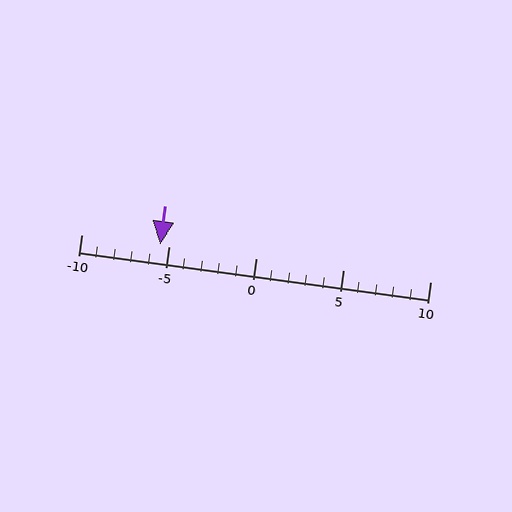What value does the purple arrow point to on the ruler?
The purple arrow points to approximately -6.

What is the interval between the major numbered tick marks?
The major tick marks are spaced 5 units apart.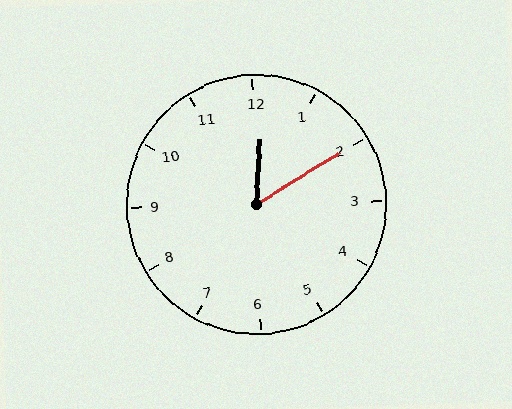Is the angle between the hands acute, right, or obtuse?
It is acute.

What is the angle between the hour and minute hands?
Approximately 55 degrees.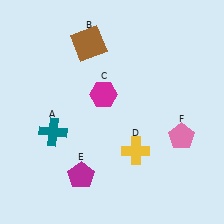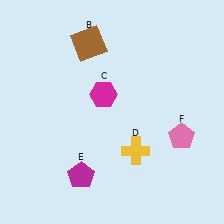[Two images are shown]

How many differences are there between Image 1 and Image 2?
There is 1 difference between the two images.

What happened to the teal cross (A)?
The teal cross (A) was removed in Image 2. It was in the bottom-left area of Image 1.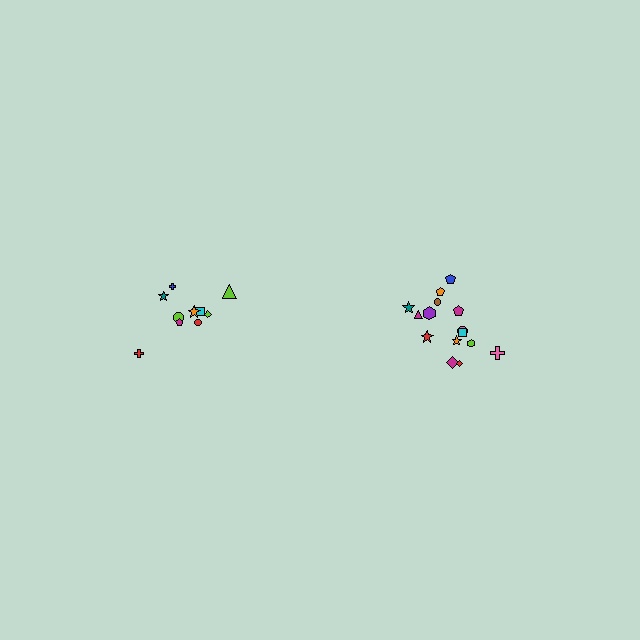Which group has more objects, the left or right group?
The right group.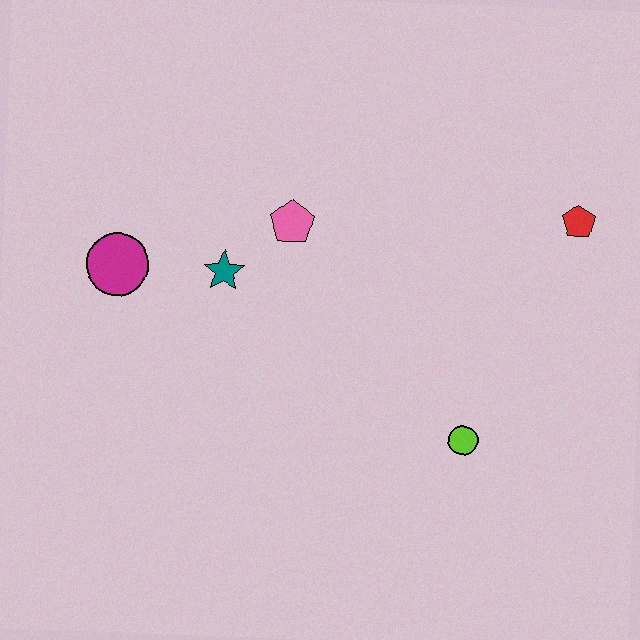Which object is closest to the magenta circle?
The teal star is closest to the magenta circle.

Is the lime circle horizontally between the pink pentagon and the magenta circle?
No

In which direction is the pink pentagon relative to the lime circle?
The pink pentagon is above the lime circle.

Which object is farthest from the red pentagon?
The magenta circle is farthest from the red pentagon.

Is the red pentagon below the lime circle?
No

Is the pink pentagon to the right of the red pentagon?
No